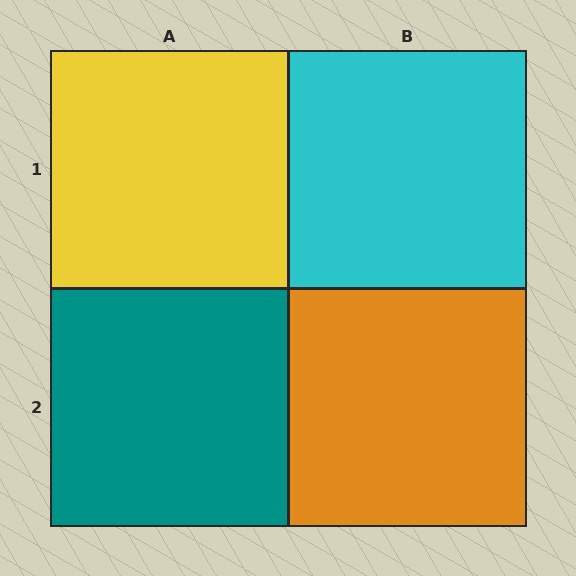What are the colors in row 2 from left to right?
Teal, orange.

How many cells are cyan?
1 cell is cyan.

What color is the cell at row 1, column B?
Cyan.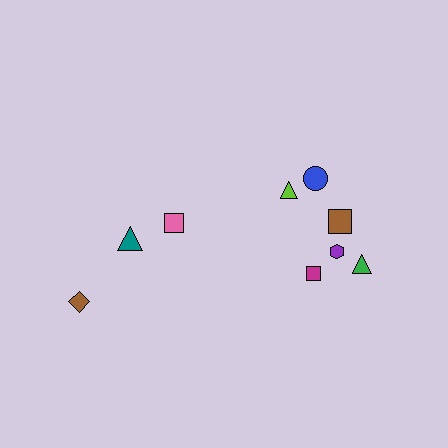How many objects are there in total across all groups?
There are 9 objects.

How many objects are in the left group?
There are 3 objects.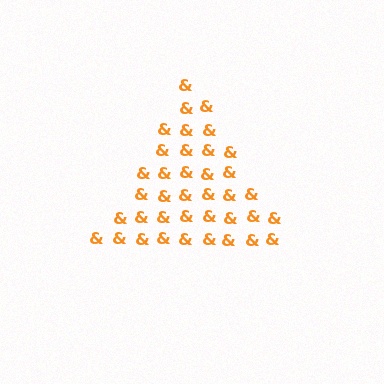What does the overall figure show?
The overall figure shows a triangle.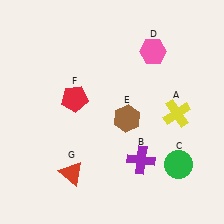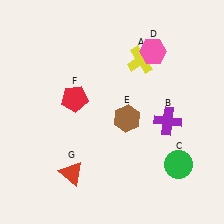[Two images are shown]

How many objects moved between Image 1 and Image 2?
2 objects moved between the two images.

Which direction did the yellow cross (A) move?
The yellow cross (A) moved up.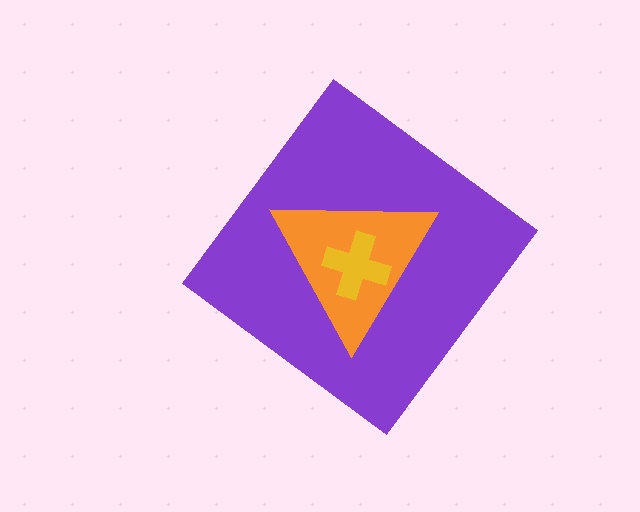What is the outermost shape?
The purple diamond.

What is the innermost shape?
The yellow cross.